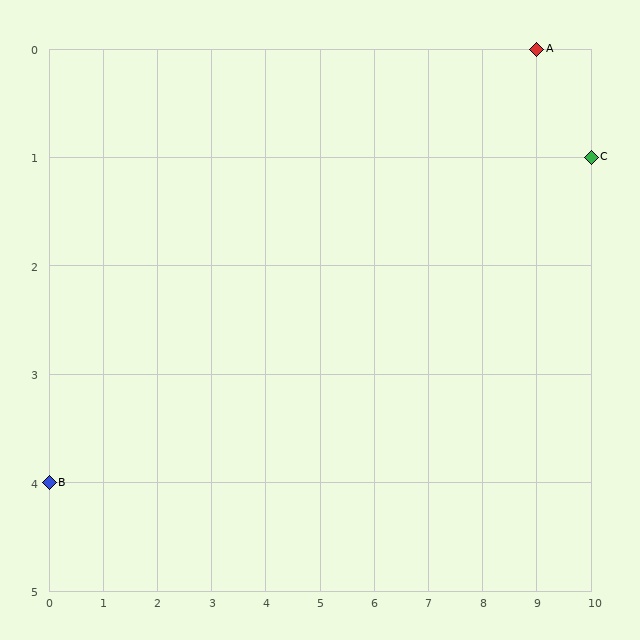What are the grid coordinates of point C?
Point C is at grid coordinates (10, 1).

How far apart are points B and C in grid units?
Points B and C are 10 columns and 3 rows apart (about 10.4 grid units diagonally).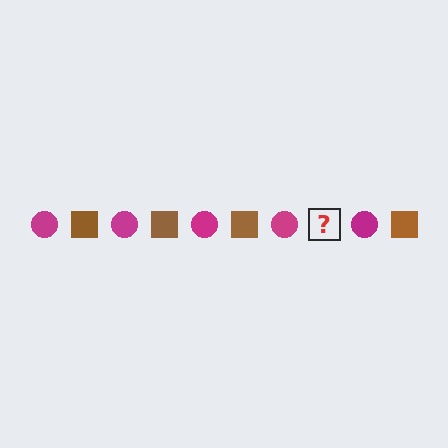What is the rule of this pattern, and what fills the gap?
The rule is that the pattern alternates between magenta circle and brown square. The gap should be filled with a brown square.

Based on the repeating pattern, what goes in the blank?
The blank should be a brown square.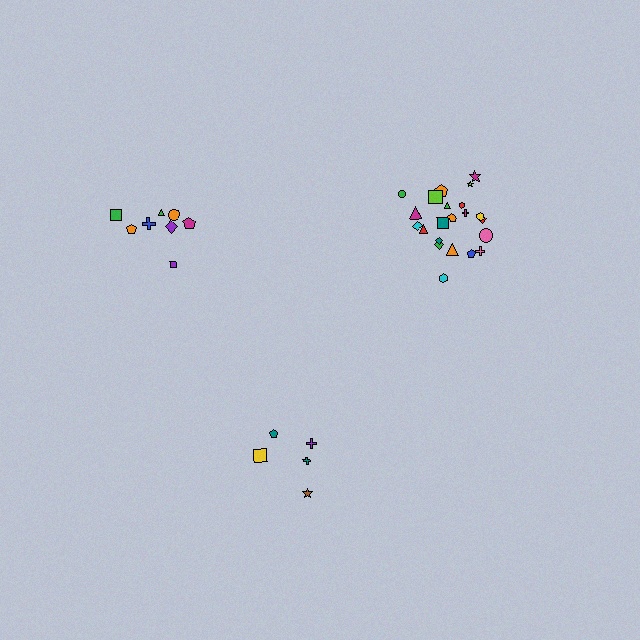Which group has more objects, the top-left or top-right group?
The top-right group.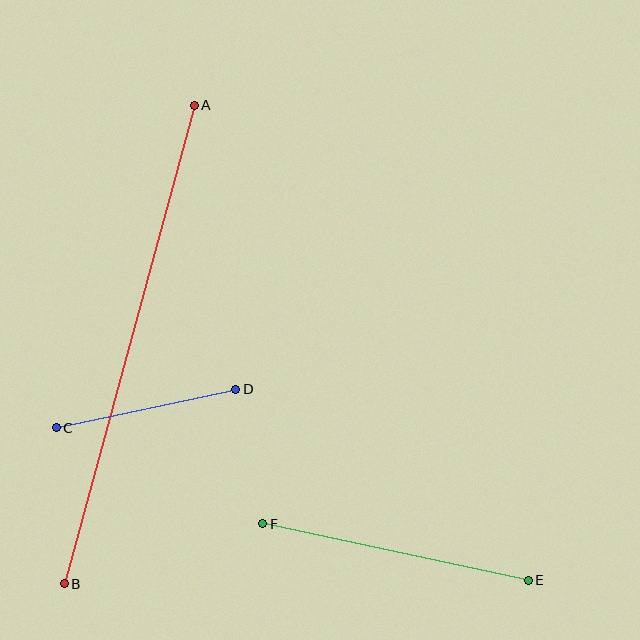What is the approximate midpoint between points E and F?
The midpoint is at approximately (396, 552) pixels.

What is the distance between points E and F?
The distance is approximately 272 pixels.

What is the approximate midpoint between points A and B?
The midpoint is at approximately (129, 345) pixels.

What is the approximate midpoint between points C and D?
The midpoint is at approximately (146, 408) pixels.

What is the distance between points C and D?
The distance is approximately 184 pixels.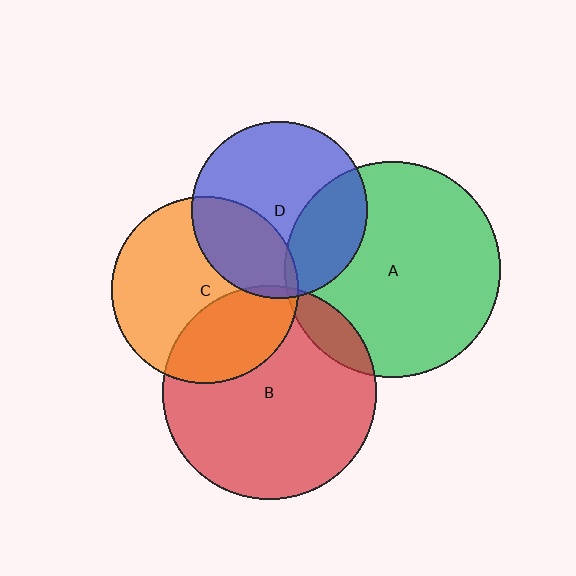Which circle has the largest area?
Circle A (green).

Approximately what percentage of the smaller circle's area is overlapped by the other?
Approximately 30%.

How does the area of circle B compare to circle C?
Approximately 1.3 times.